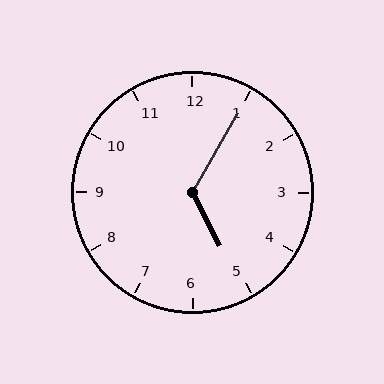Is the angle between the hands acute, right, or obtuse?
It is obtuse.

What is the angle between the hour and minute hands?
Approximately 122 degrees.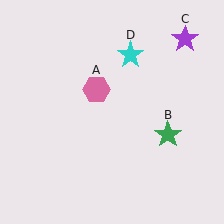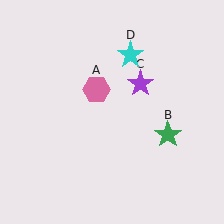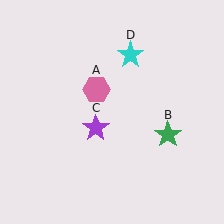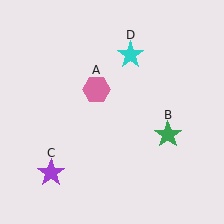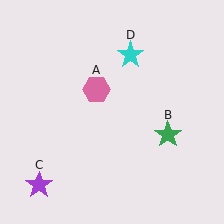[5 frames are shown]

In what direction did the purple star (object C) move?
The purple star (object C) moved down and to the left.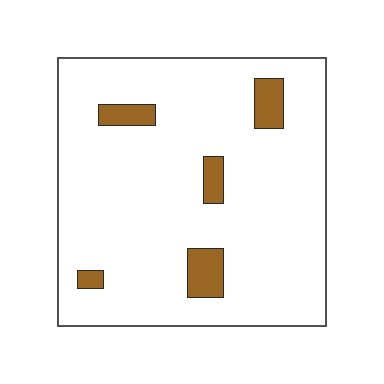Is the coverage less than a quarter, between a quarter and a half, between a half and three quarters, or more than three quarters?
Less than a quarter.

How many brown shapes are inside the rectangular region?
5.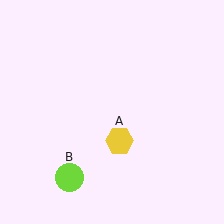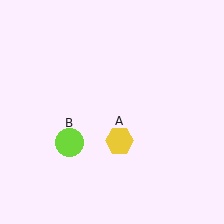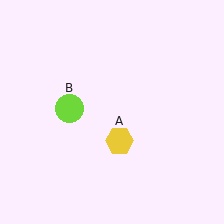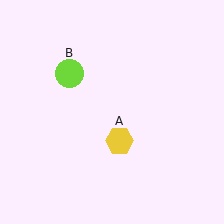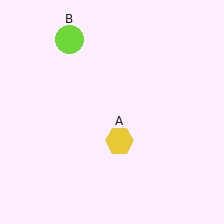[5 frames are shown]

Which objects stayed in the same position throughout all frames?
Yellow hexagon (object A) remained stationary.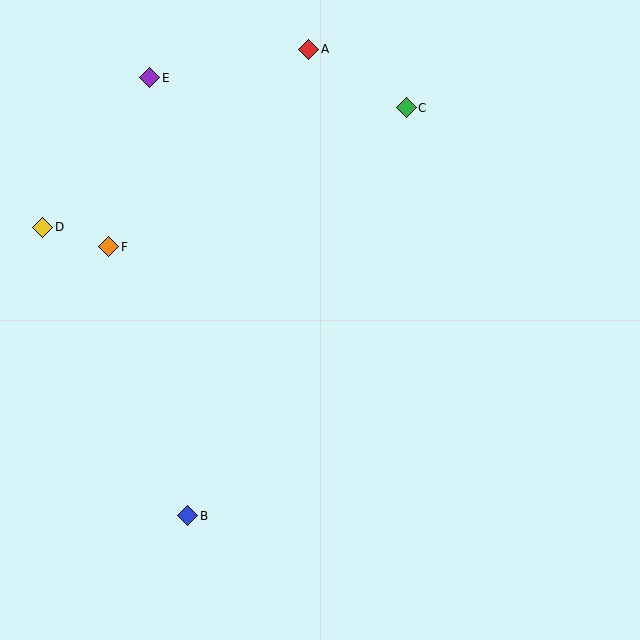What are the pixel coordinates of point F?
Point F is at (109, 247).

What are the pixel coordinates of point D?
Point D is at (43, 227).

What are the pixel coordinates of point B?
Point B is at (188, 516).